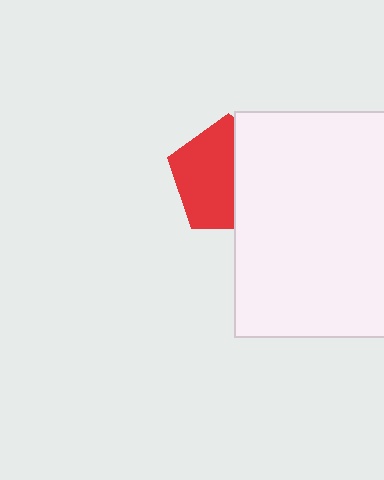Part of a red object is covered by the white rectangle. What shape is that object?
It is a pentagon.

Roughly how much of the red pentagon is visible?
About half of it is visible (roughly 56%).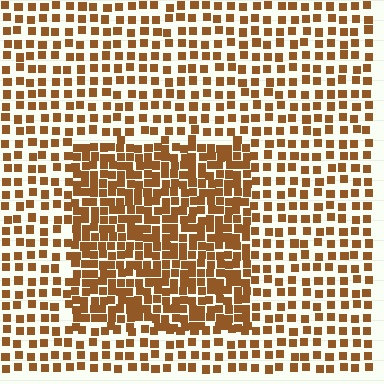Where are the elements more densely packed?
The elements are more densely packed inside the rectangle boundary.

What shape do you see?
I see a rectangle.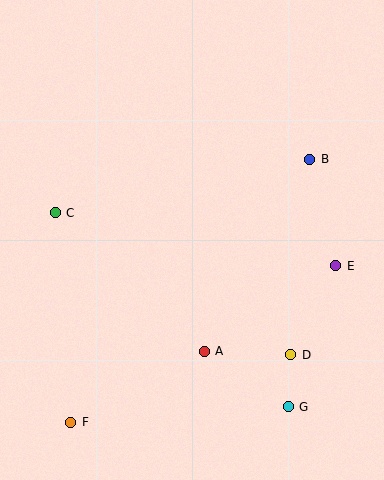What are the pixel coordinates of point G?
Point G is at (288, 407).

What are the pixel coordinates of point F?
Point F is at (71, 422).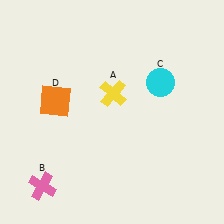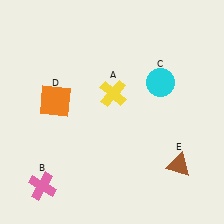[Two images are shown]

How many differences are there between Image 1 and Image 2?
There is 1 difference between the two images.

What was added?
A brown triangle (E) was added in Image 2.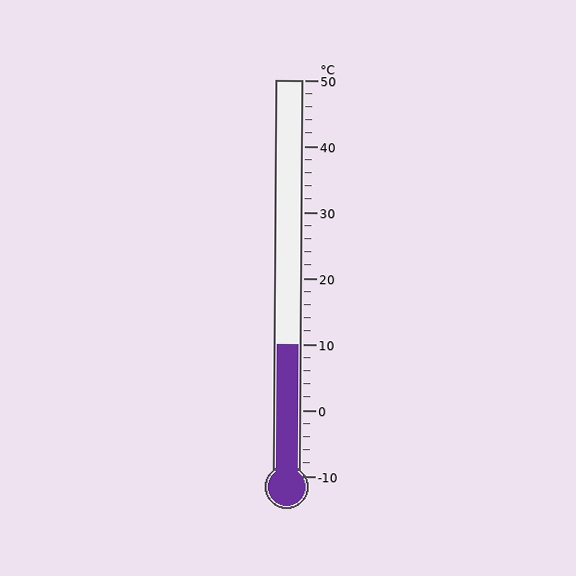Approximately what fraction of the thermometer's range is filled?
The thermometer is filled to approximately 35% of its range.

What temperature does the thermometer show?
The thermometer shows approximately 10°C.